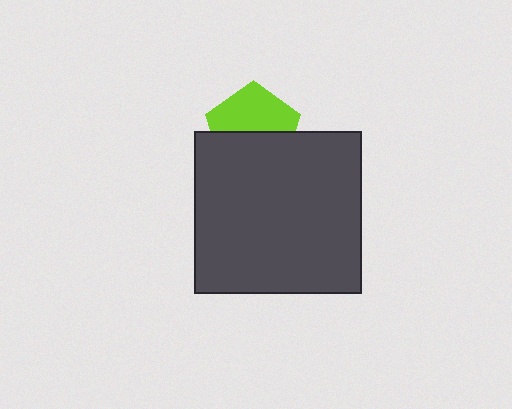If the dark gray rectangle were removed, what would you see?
You would see the complete lime pentagon.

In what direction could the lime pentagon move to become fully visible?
The lime pentagon could move up. That would shift it out from behind the dark gray rectangle entirely.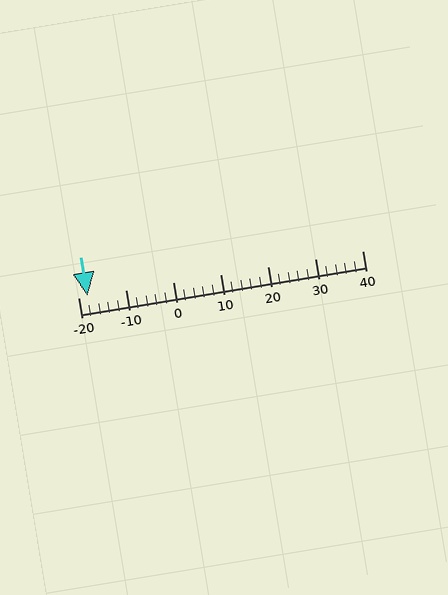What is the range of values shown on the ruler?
The ruler shows values from -20 to 40.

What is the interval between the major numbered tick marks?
The major tick marks are spaced 10 units apart.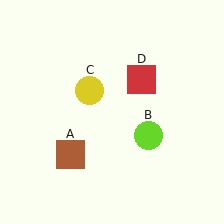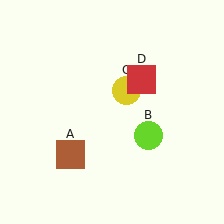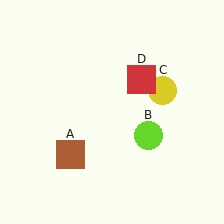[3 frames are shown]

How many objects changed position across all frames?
1 object changed position: yellow circle (object C).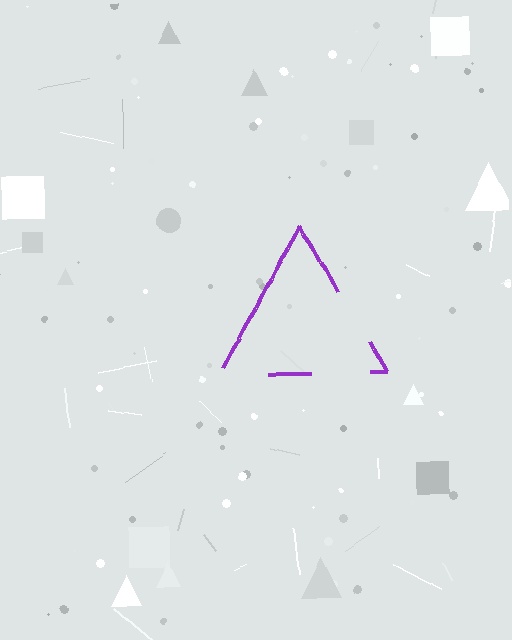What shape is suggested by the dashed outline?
The dashed outline suggests a triangle.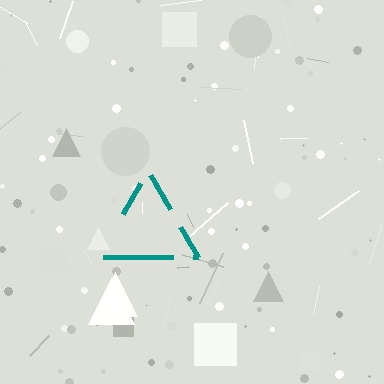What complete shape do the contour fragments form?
The contour fragments form a triangle.